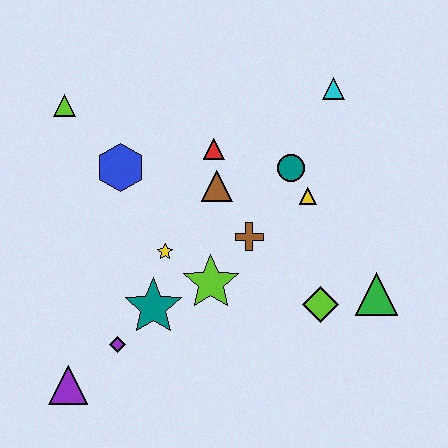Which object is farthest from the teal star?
The cyan triangle is farthest from the teal star.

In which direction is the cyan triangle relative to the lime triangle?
The cyan triangle is to the right of the lime triangle.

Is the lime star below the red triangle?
Yes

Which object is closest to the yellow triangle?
The teal circle is closest to the yellow triangle.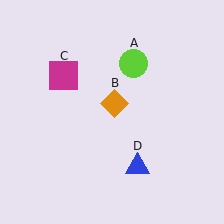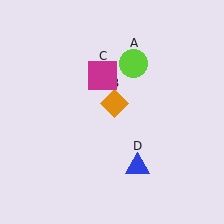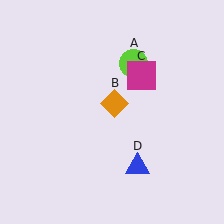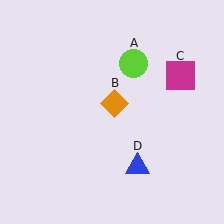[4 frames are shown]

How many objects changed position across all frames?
1 object changed position: magenta square (object C).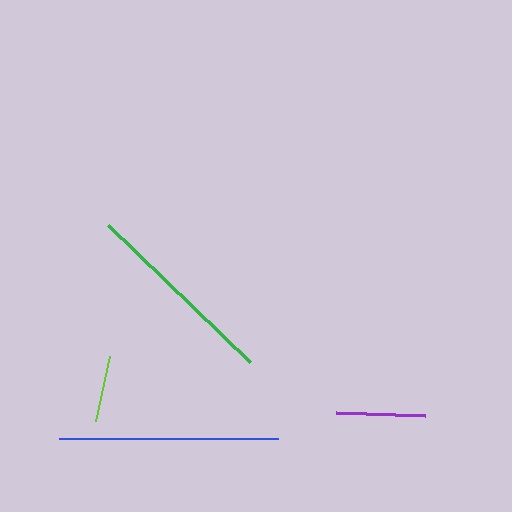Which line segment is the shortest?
The lime line is the shortest at approximately 67 pixels.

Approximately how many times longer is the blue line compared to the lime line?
The blue line is approximately 3.3 times the length of the lime line.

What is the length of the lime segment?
The lime segment is approximately 67 pixels long.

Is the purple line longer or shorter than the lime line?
The purple line is longer than the lime line.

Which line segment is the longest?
The blue line is the longest at approximately 219 pixels.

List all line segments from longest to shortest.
From longest to shortest: blue, green, purple, lime.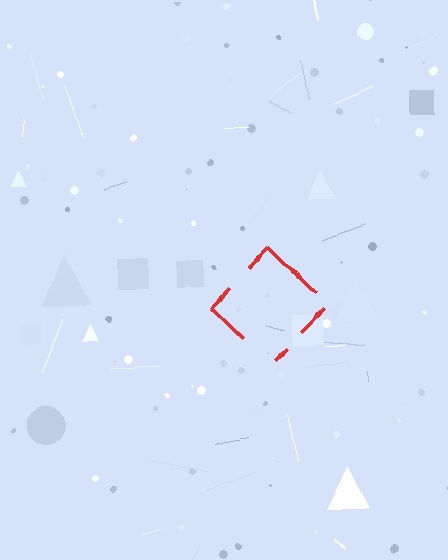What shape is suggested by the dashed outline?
The dashed outline suggests a diamond.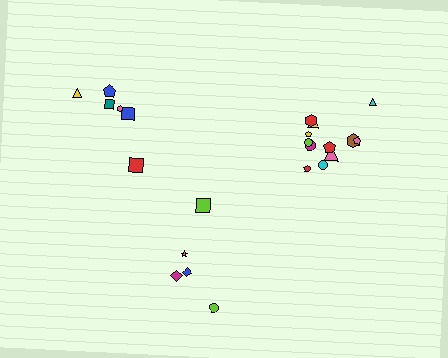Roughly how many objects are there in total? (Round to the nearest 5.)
Roughly 25 objects in total.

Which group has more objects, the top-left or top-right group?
The top-right group.